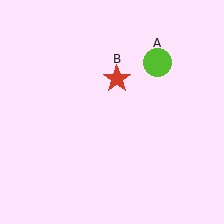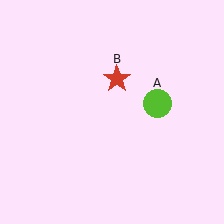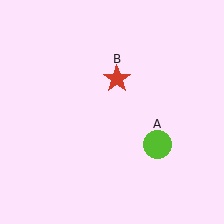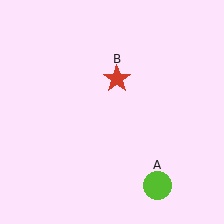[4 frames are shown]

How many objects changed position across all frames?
1 object changed position: lime circle (object A).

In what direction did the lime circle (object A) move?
The lime circle (object A) moved down.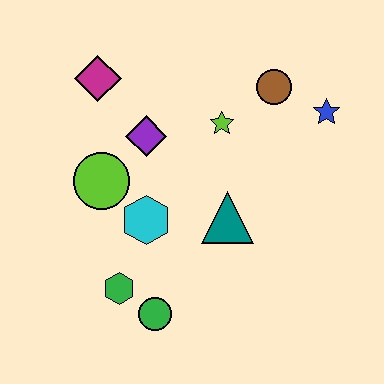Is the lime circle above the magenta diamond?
No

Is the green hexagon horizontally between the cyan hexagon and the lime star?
No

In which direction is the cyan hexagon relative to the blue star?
The cyan hexagon is to the left of the blue star.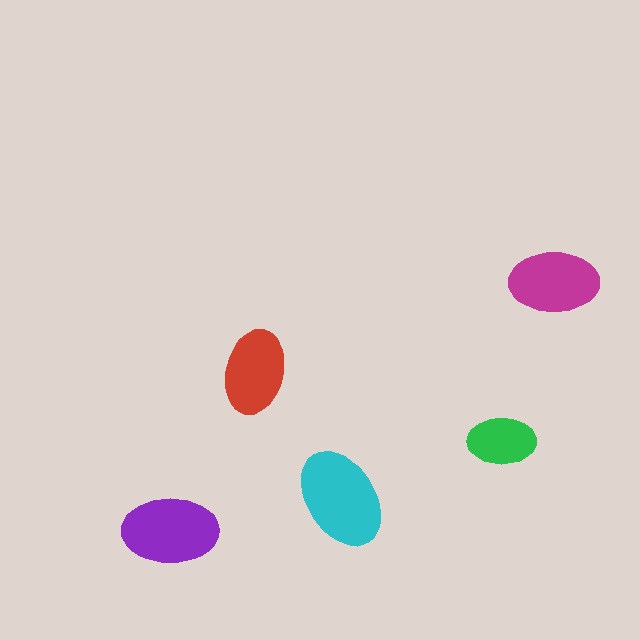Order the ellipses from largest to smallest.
the cyan one, the purple one, the magenta one, the red one, the green one.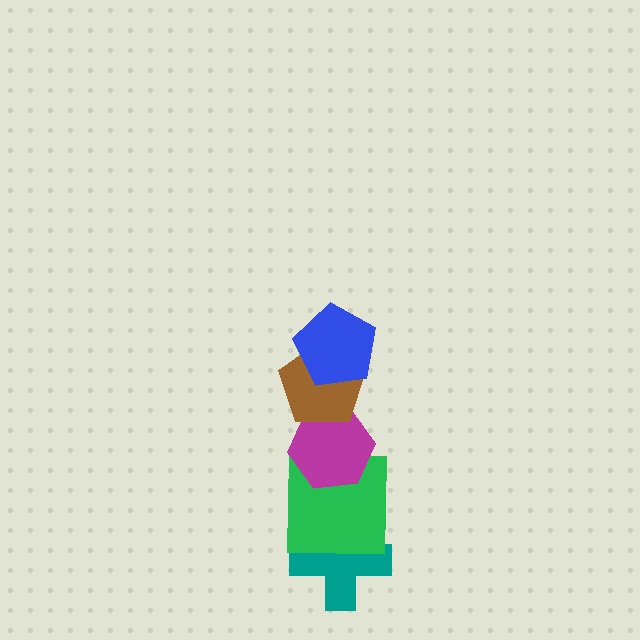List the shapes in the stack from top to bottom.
From top to bottom: the blue pentagon, the brown pentagon, the magenta hexagon, the green square, the teal cross.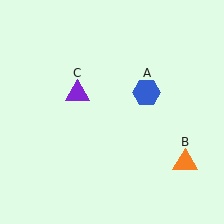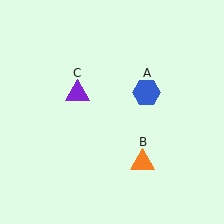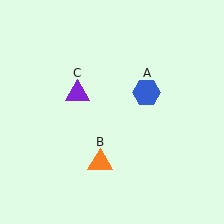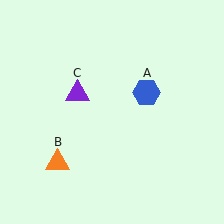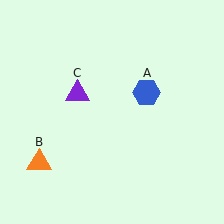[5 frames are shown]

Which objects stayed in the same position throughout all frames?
Blue hexagon (object A) and purple triangle (object C) remained stationary.